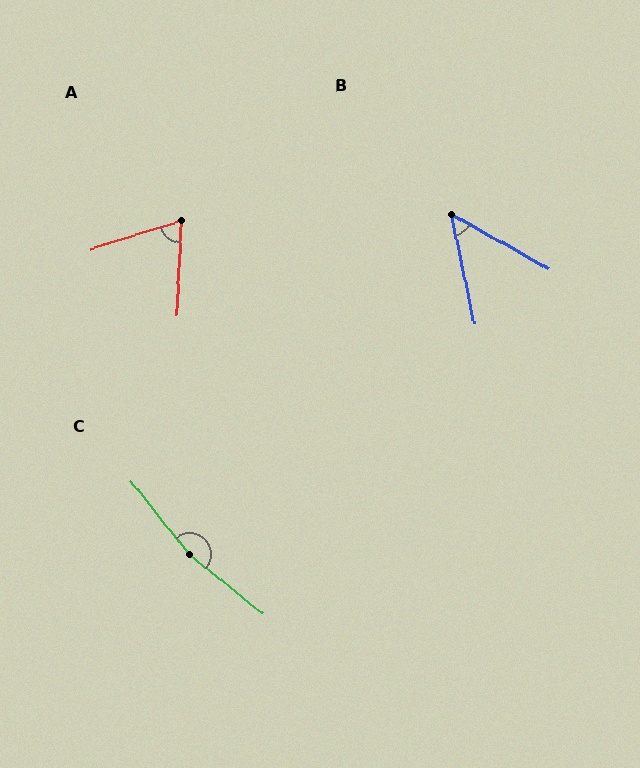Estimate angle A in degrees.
Approximately 70 degrees.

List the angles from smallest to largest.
B (49°), A (70°), C (168°).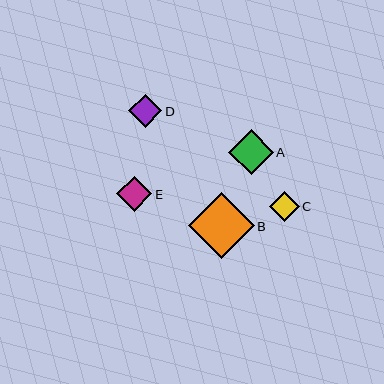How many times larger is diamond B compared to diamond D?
Diamond B is approximately 2.0 times the size of diamond D.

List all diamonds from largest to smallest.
From largest to smallest: B, A, E, D, C.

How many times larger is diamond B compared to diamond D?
Diamond B is approximately 2.0 times the size of diamond D.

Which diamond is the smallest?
Diamond C is the smallest with a size of approximately 30 pixels.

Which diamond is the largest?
Diamond B is the largest with a size of approximately 65 pixels.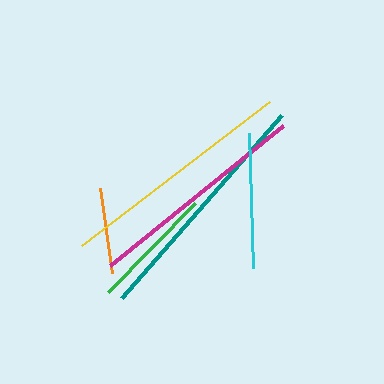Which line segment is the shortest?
The orange line is the shortest at approximately 87 pixels.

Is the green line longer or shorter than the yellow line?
The yellow line is longer than the green line.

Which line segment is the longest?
The teal line is the longest at approximately 243 pixels.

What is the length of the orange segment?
The orange segment is approximately 87 pixels long.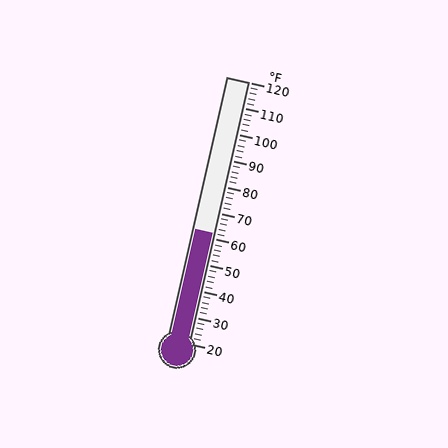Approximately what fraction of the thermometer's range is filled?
The thermometer is filled to approximately 40% of its range.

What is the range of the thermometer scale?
The thermometer scale ranges from 20°F to 120°F.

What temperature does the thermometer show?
The thermometer shows approximately 62°F.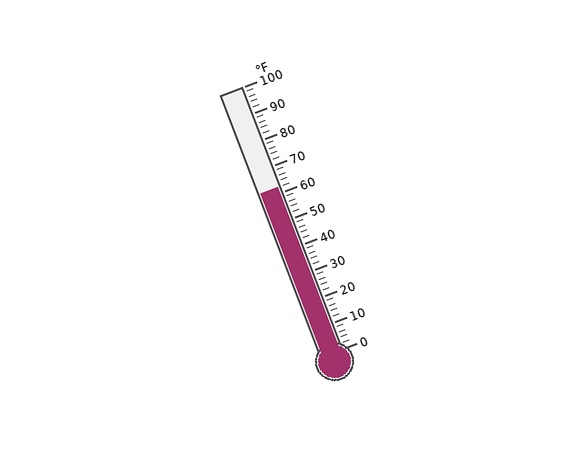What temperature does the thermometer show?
The thermometer shows approximately 62°F.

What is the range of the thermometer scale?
The thermometer scale ranges from 0°F to 100°F.